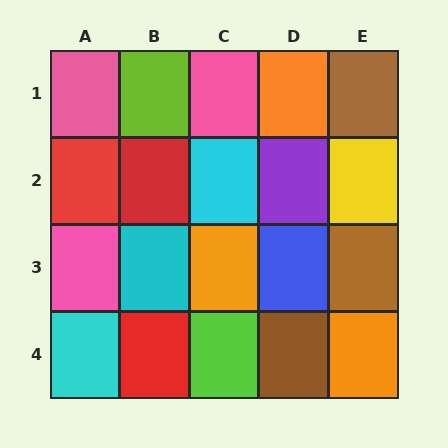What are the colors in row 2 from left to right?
Red, red, cyan, purple, yellow.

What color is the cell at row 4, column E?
Orange.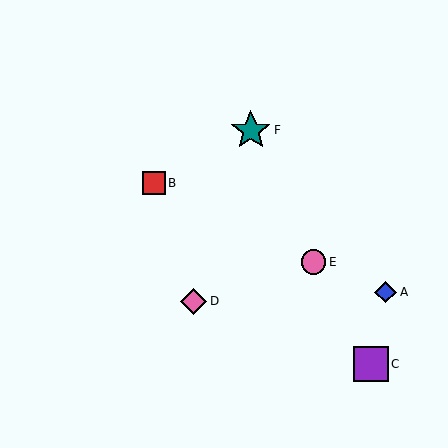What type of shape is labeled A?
Shape A is a blue diamond.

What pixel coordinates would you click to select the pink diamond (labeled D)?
Click at (194, 301) to select the pink diamond D.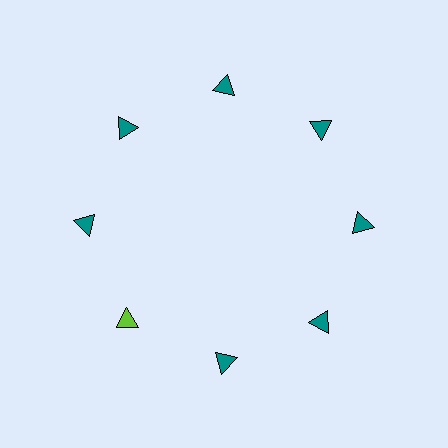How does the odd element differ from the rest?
It has a different color: lime instead of teal.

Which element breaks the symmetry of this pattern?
The lime triangle at roughly the 8 o'clock position breaks the symmetry. All other shapes are teal triangles.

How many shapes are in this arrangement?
There are 8 shapes arranged in a ring pattern.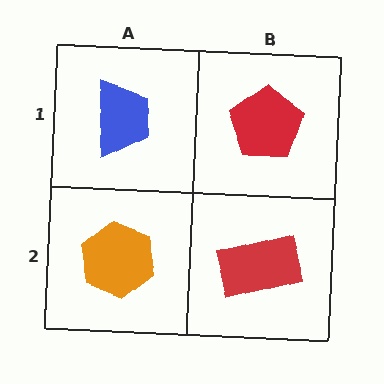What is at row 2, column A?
An orange hexagon.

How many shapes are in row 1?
2 shapes.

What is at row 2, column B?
A red rectangle.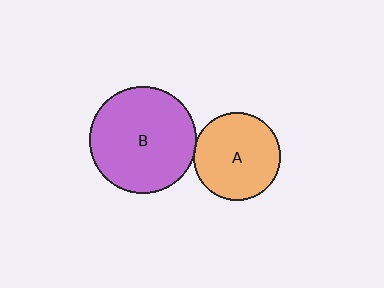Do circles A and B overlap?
Yes.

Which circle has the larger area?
Circle B (purple).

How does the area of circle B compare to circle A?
Approximately 1.5 times.